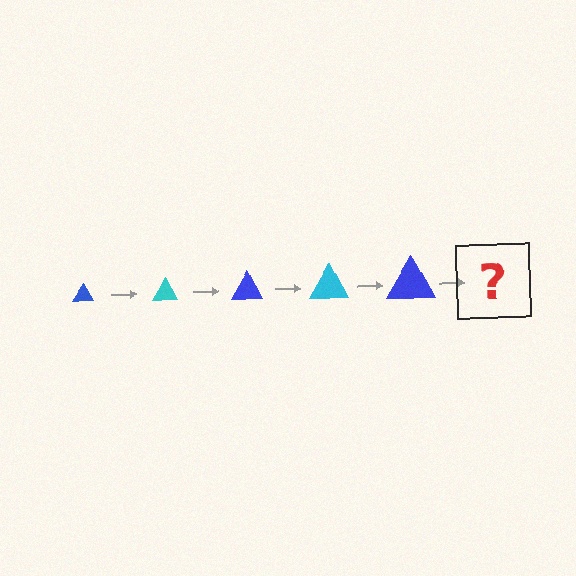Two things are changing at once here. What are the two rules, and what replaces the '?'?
The two rules are that the triangle grows larger each step and the color cycles through blue and cyan. The '?' should be a cyan triangle, larger than the previous one.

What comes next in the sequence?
The next element should be a cyan triangle, larger than the previous one.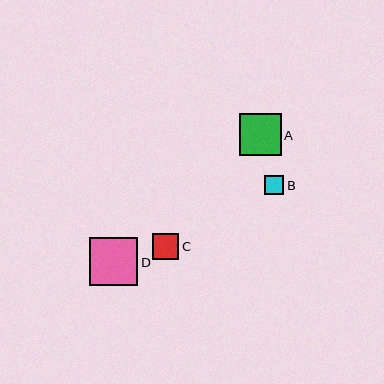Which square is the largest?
Square D is the largest with a size of approximately 48 pixels.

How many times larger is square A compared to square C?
Square A is approximately 1.6 times the size of square C.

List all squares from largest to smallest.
From largest to smallest: D, A, C, B.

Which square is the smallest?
Square B is the smallest with a size of approximately 19 pixels.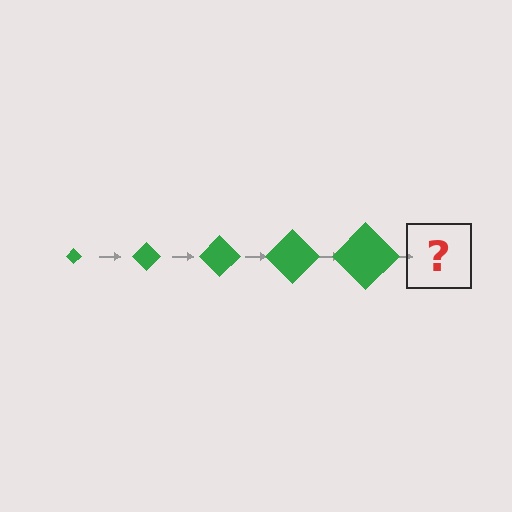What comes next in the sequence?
The next element should be a green diamond, larger than the previous one.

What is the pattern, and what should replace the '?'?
The pattern is that the diamond gets progressively larger each step. The '?' should be a green diamond, larger than the previous one.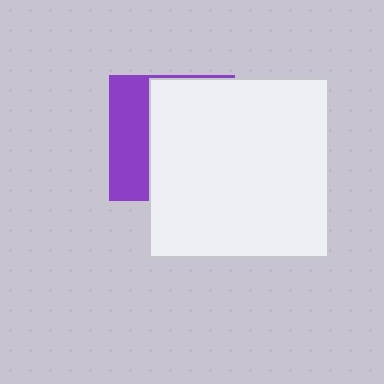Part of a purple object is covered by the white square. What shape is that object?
It is a square.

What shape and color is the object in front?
The object in front is a white square.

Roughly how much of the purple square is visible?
A small part of it is visible (roughly 33%).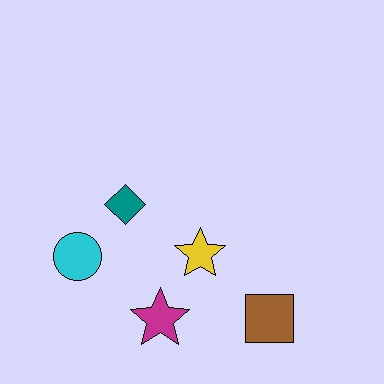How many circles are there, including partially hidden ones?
There is 1 circle.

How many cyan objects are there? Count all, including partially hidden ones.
There is 1 cyan object.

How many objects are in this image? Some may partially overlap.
There are 5 objects.